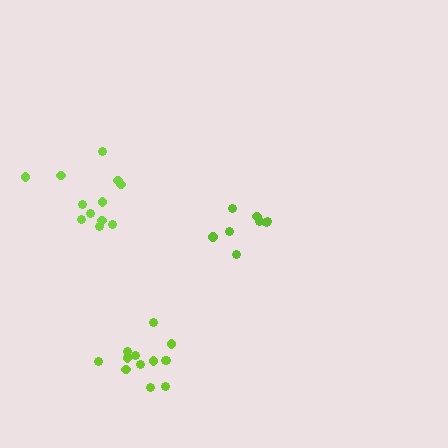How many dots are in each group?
Group 1: 12 dots, Group 2: 8 dots, Group 3: 13 dots (33 total).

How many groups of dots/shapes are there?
There are 3 groups.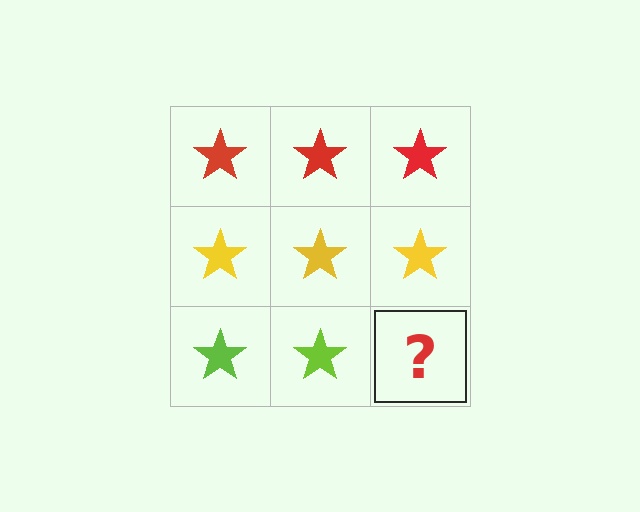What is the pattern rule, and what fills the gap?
The rule is that each row has a consistent color. The gap should be filled with a lime star.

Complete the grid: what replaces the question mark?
The question mark should be replaced with a lime star.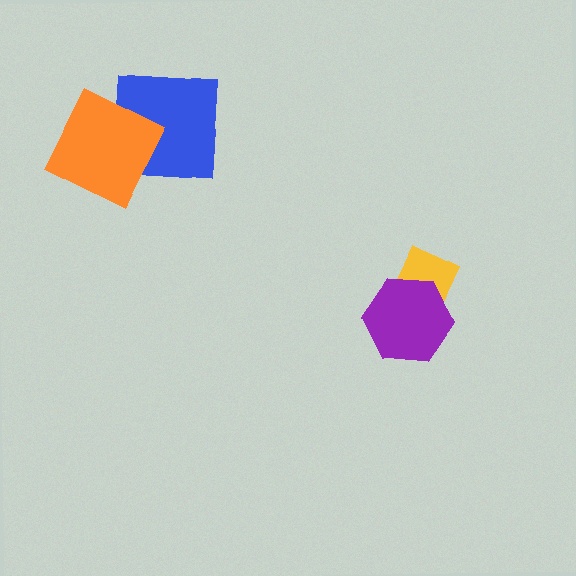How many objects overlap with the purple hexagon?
1 object overlaps with the purple hexagon.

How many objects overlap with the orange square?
1 object overlaps with the orange square.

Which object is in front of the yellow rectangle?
The purple hexagon is in front of the yellow rectangle.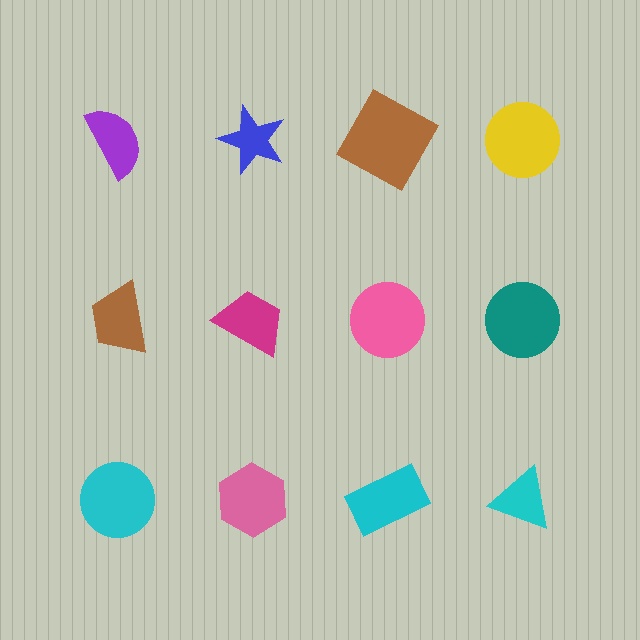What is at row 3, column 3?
A cyan rectangle.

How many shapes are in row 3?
4 shapes.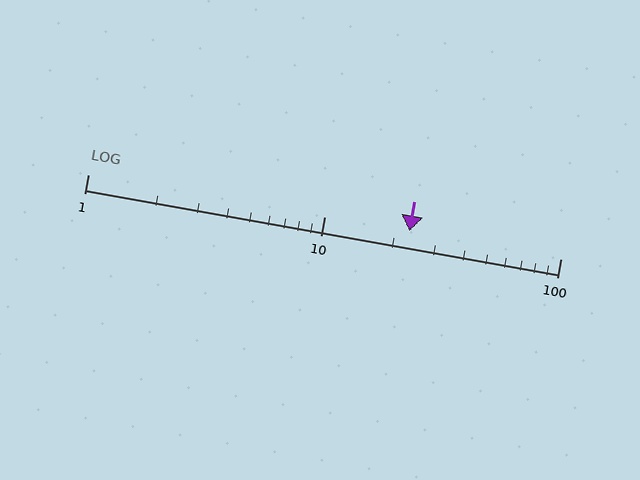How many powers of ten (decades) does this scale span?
The scale spans 2 decades, from 1 to 100.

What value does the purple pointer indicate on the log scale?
The pointer indicates approximately 23.